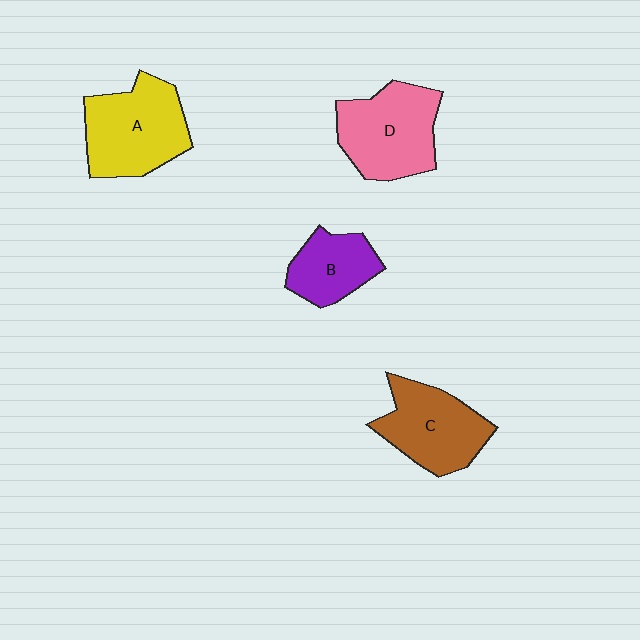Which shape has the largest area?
Shape A (yellow).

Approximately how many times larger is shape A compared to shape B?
Approximately 1.6 times.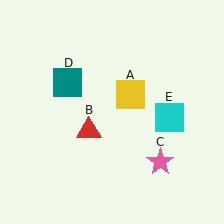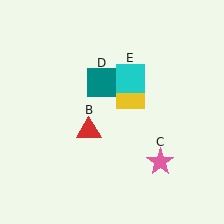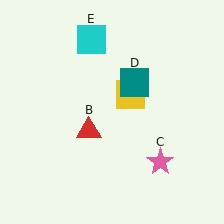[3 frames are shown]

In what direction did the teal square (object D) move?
The teal square (object D) moved right.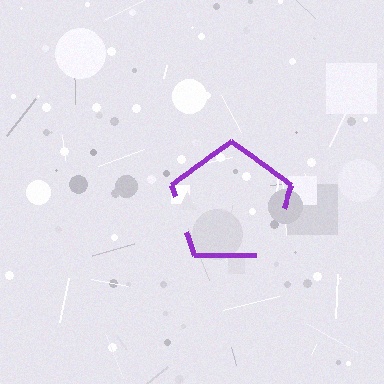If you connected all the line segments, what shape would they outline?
They would outline a pentagon.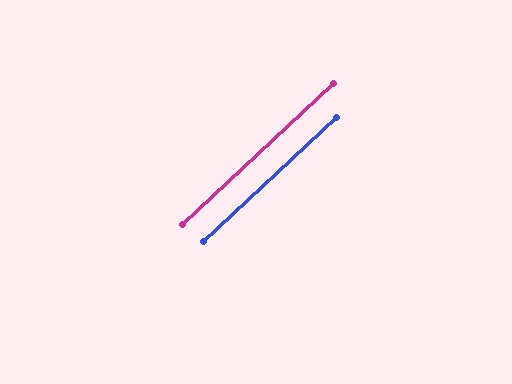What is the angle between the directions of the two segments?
Approximately 0 degrees.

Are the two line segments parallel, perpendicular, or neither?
Parallel — their directions differ by only 0.0°.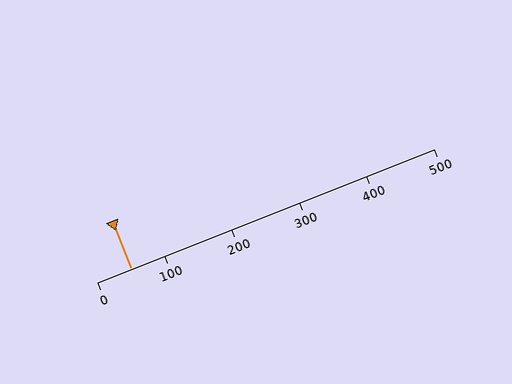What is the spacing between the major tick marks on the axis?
The major ticks are spaced 100 apart.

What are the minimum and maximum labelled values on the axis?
The axis runs from 0 to 500.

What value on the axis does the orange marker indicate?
The marker indicates approximately 50.